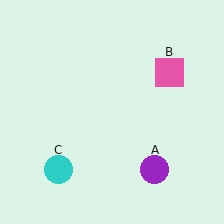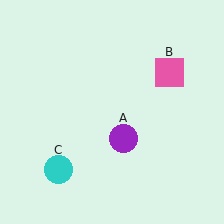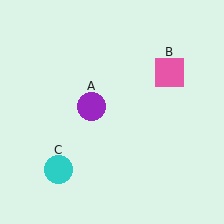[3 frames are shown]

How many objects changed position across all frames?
1 object changed position: purple circle (object A).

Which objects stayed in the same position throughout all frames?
Pink square (object B) and cyan circle (object C) remained stationary.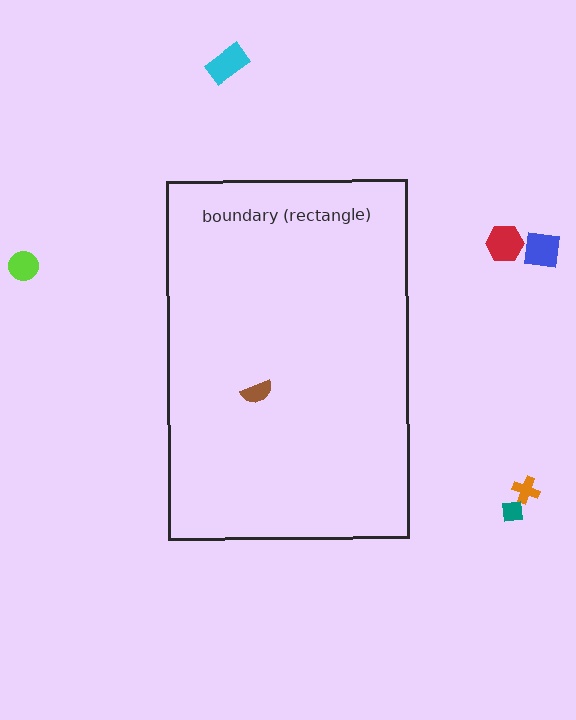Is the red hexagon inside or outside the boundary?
Outside.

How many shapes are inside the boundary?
1 inside, 6 outside.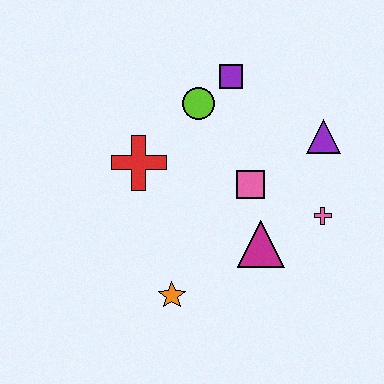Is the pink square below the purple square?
Yes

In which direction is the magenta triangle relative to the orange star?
The magenta triangle is to the right of the orange star.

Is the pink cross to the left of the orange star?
No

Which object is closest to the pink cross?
The magenta triangle is closest to the pink cross.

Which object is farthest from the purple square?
The orange star is farthest from the purple square.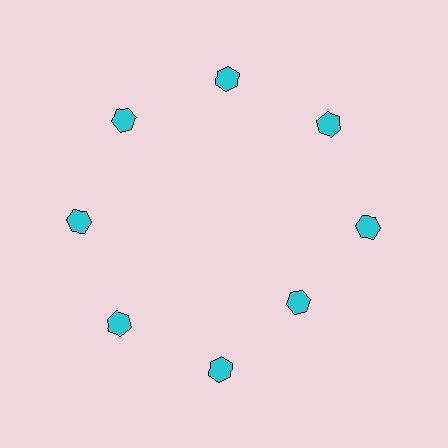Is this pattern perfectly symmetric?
No. The 8 cyan hexagons are arranged in a ring, but one element near the 4 o'clock position is pulled inward toward the center, breaking the 8-fold rotational symmetry.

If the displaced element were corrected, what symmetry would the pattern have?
It would have 8-fold rotational symmetry — the pattern would map onto itself every 45 degrees.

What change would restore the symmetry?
The symmetry would be restored by moving it outward, back onto the ring so that all 8 hexagons sit at equal angles and equal distance from the center.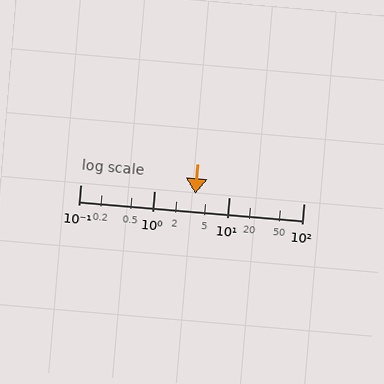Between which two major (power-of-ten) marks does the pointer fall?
The pointer is between 1 and 10.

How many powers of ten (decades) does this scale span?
The scale spans 3 decades, from 0.1 to 100.